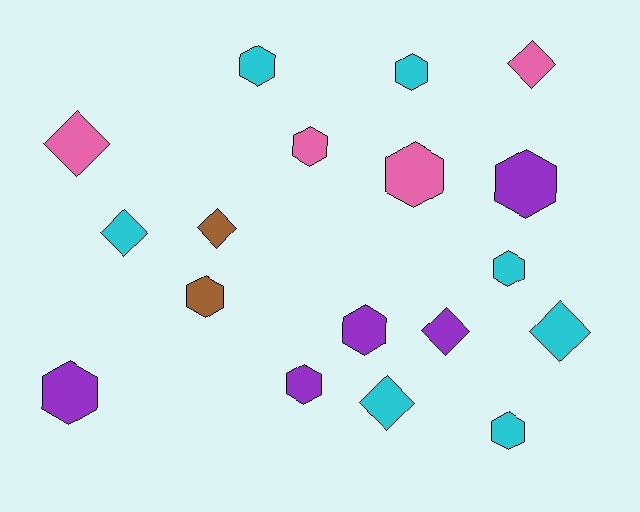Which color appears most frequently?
Cyan, with 7 objects.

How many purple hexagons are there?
There are 4 purple hexagons.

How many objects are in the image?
There are 18 objects.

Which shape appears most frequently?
Hexagon, with 11 objects.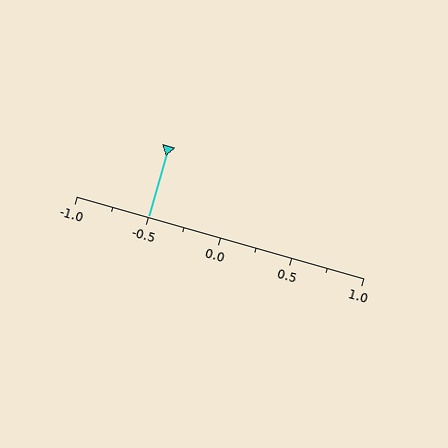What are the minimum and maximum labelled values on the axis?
The axis runs from -1.0 to 1.0.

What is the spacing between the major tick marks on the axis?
The major ticks are spaced 0.5 apart.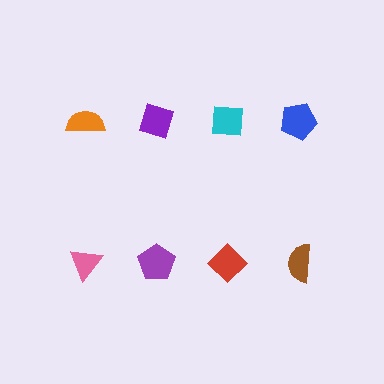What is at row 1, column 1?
An orange semicircle.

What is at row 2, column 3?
A red diamond.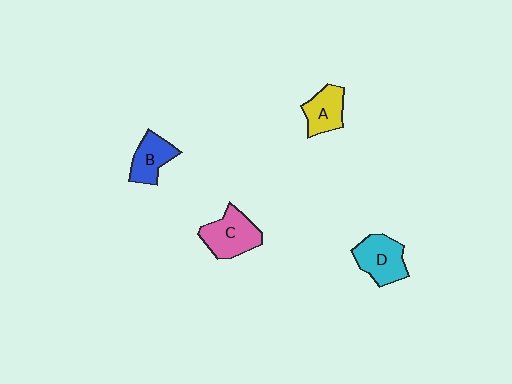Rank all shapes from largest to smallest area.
From largest to smallest: C (pink), D (cyan), B (blue), A (yellow).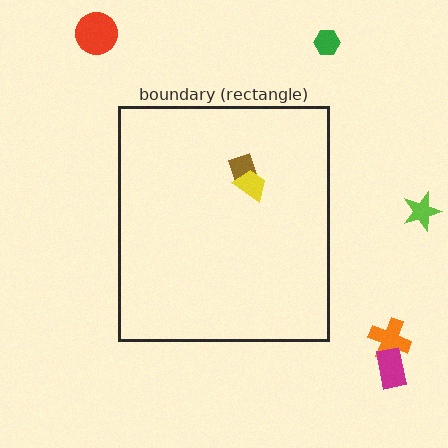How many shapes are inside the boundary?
2 inside, 5 outside.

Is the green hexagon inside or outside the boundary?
Outside.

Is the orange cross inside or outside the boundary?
Outside.